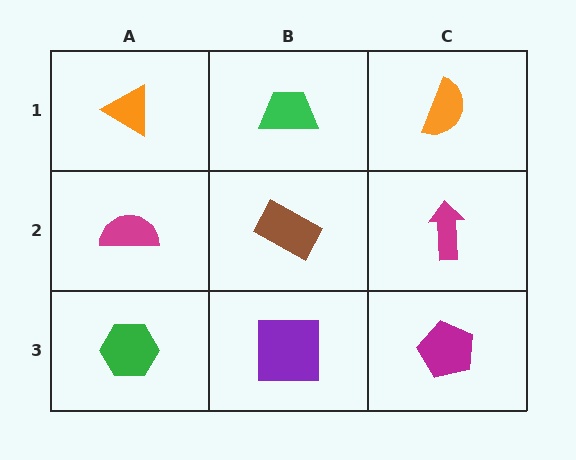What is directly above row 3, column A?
A magenta semicircle.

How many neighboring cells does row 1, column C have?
2.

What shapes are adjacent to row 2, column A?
An orange triangle (row 1, column A), a green hexagon (row 3, column A), a brown rectangle (row 2, column B).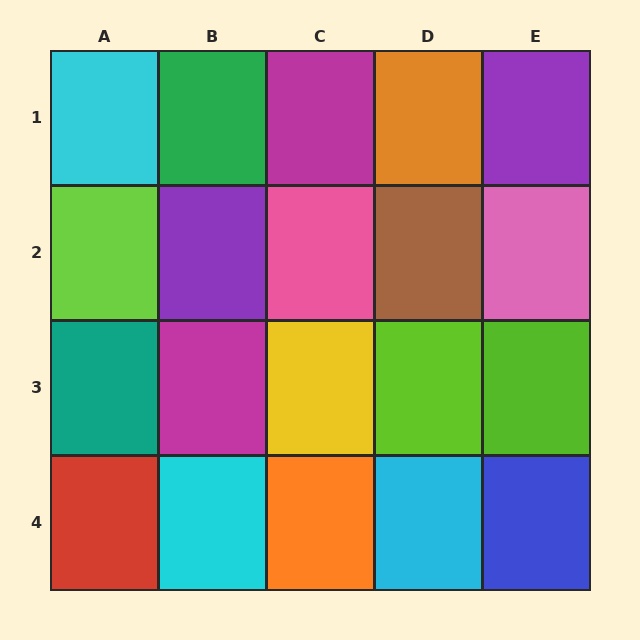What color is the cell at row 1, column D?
Orange.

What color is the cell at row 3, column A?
Teal.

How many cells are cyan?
3 cells are cyan.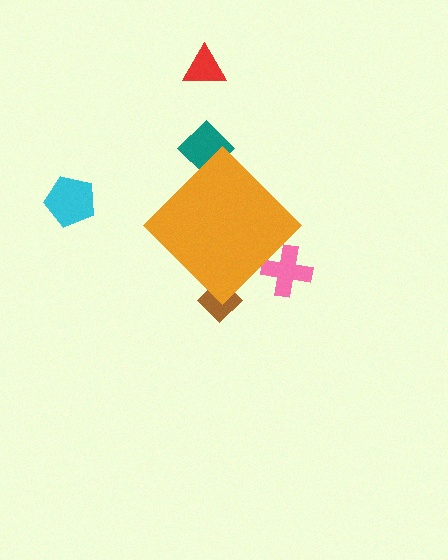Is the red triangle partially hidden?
No, the red triangle is fully visible.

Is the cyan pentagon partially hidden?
No, the cyan pentagon is fully visible.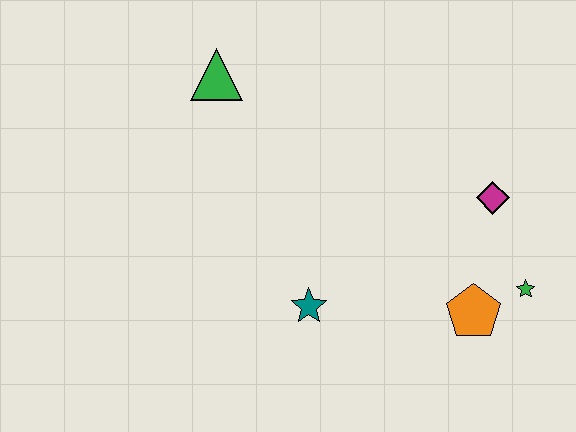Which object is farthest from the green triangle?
The green star is farthest from the green triangle.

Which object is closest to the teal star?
The orange pentagon is closest to the teal star.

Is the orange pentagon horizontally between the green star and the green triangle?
Yes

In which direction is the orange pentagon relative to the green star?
The orange pentagon is to the left of the green star.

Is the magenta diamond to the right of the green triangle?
Yes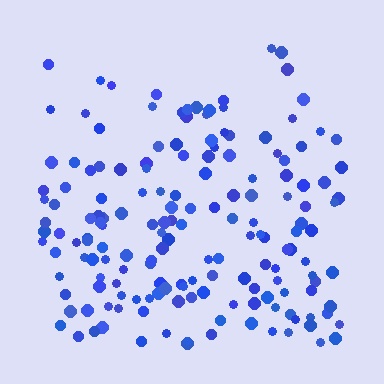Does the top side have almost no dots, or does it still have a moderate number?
Still a moderate number, just noticeably fewer than the bottom.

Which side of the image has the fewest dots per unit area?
The top.